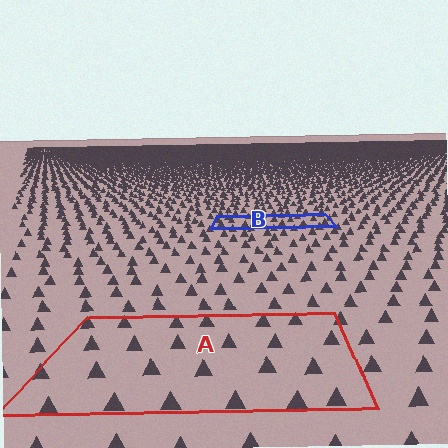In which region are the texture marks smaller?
The texture marks are smaller in region B, because it is farther away.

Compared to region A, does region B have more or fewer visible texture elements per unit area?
Region B has more texture elements per unit area — they are packed more densely because it is farther away.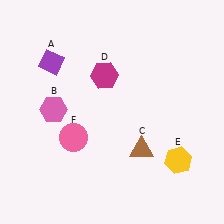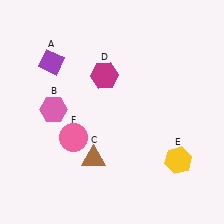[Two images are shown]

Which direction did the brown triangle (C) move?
The brown triangle (C) moved left.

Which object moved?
The brown triangle (C) moved left.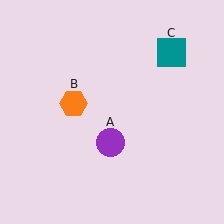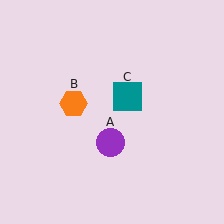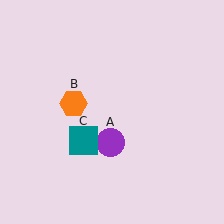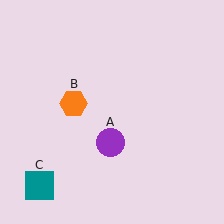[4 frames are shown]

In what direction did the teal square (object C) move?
The teal square (object C) moved down and to the left.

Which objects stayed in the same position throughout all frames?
Purple circle (object A) and orange hexagon (object B) remained stationary.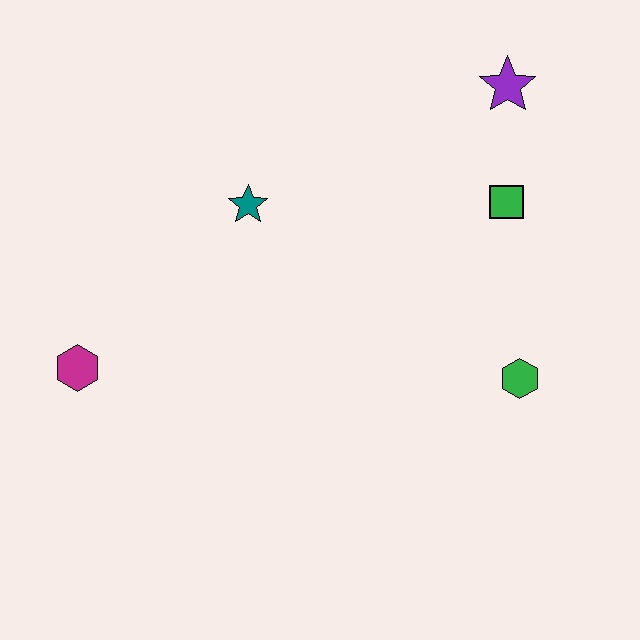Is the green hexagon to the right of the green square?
Yes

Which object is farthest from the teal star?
The green hexagon is farthest from the teal star.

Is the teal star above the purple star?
No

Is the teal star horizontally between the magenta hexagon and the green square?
Yes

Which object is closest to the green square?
The purple star is closest to the green square.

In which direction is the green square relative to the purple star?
The green square is below the purple star.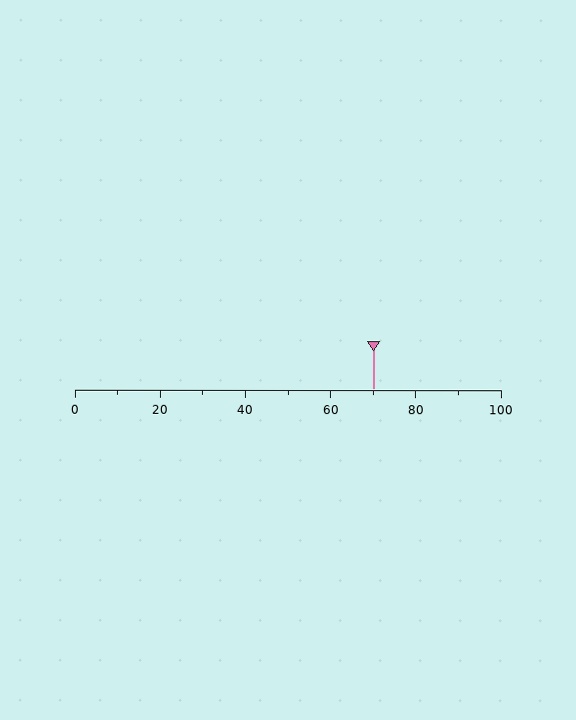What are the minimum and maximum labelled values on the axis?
The axis runs from 0 to 100.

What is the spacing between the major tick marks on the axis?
The major ticks are spaced 20 apart.